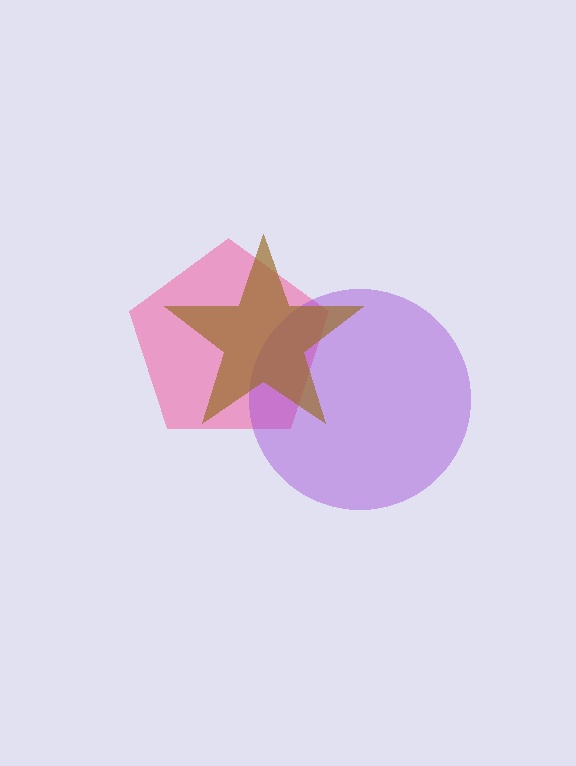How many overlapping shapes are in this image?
There are 3 overlapping shapes in the image.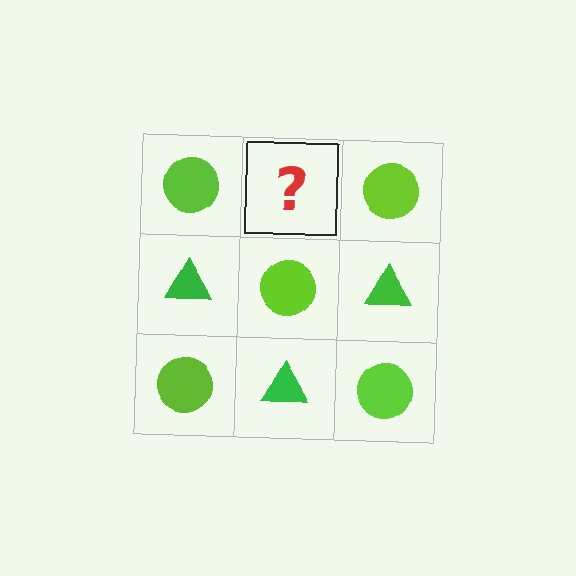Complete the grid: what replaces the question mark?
The question mark should be replaced with a green triangle.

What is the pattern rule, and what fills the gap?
The rule is that it alternates lime circle and green triangle in a checkerboard pattern. The gap should be filled with a green triangle.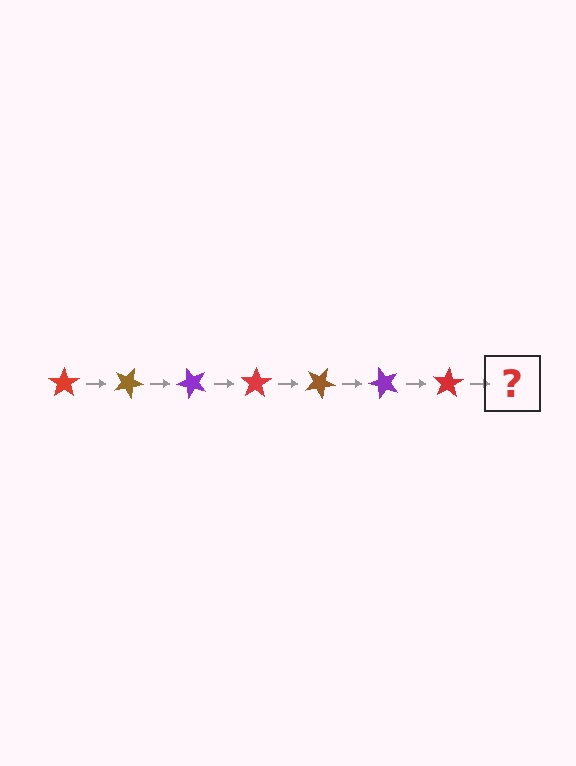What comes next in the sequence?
The next element should be a brown star, rotated 175 degrees from the start.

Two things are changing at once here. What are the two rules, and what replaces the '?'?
The two rules are that it rotates 25 degrees each step and the color cycles through red, brown, and purple. The '?' should be a brown star, rotated 175 degrees from the start.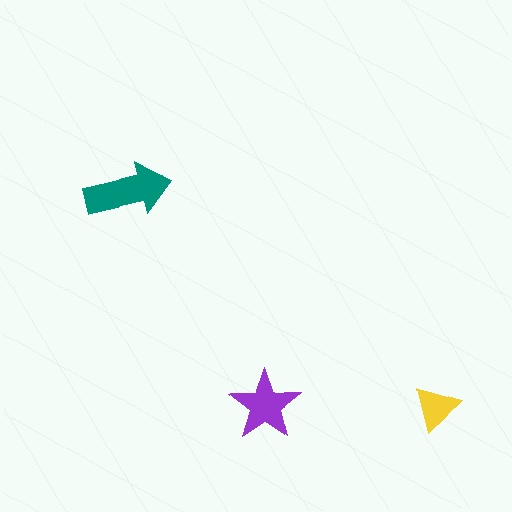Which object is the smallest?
The yellow triangle.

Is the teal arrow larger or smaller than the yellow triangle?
Larger.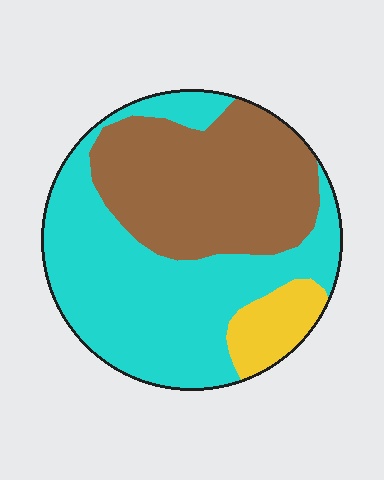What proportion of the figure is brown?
Brown covers about 40% of the figure.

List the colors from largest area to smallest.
From largest to smallest: cyan, brown, yellow.